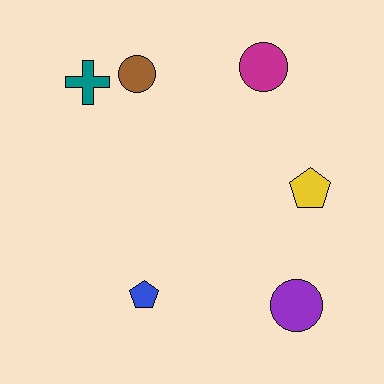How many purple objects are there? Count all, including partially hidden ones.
There is 1 purple object.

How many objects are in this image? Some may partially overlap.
There are 6 objects.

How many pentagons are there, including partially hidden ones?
There are 2 pentagons.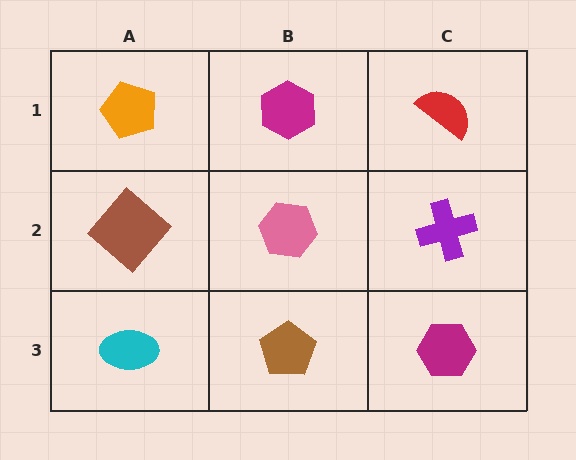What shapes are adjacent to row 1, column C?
A purple cross (row 2, column C), a magenta hexagon (row 1, column B).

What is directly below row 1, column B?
A pink hexagon.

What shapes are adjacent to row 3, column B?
A pink hexagon (row 2, column B), a cyan ellipse (row 3, column A), a magenta hexagon (row 3, column C).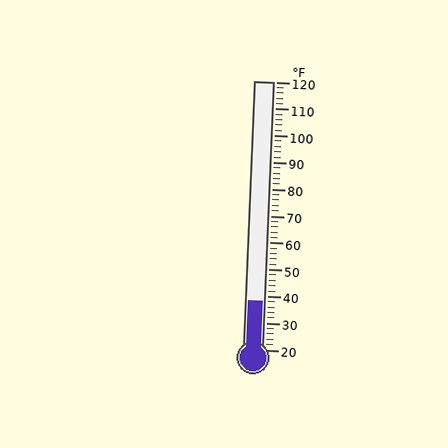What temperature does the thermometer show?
The thermometer shows approximately 38°F.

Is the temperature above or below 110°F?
The temperature is below 110°F.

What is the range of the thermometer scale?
The thermometer scale ranges from 20°F to 120°F.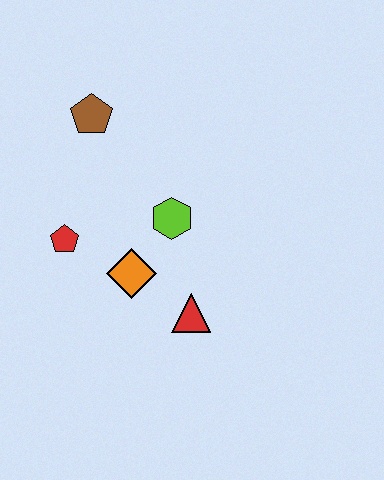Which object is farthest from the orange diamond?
The brown pentagon is farthest from the orange diamond.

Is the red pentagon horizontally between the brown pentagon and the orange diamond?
No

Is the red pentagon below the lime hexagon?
Yes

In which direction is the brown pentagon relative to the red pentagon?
The brown pentagon is above the red pentagon.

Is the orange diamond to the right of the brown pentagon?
Yes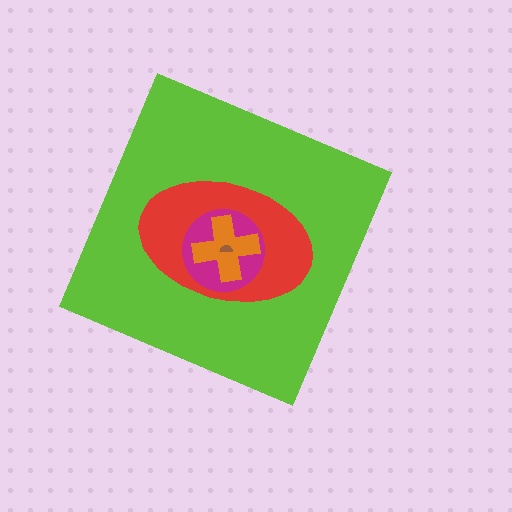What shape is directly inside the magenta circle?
The orange cross.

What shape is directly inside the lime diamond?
The red ellipse.